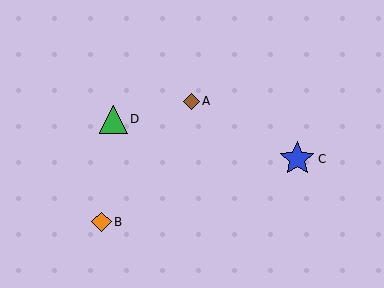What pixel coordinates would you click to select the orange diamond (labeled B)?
Click at (102, 222) to select the orange diamond B.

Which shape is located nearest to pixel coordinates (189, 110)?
The brown diamond (labeled A) at (191, 101) is nearest to that location.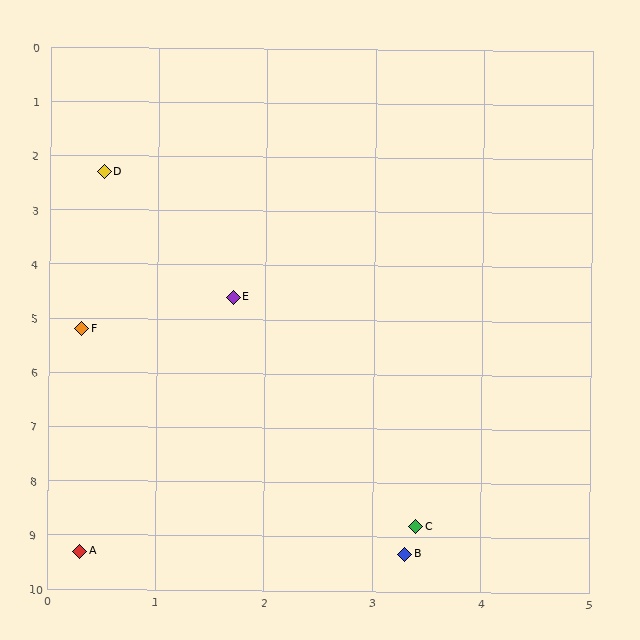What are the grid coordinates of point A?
Point A is at approximately (0.3, 9.3).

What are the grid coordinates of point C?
Point C is at approximately (3.4, 8.8).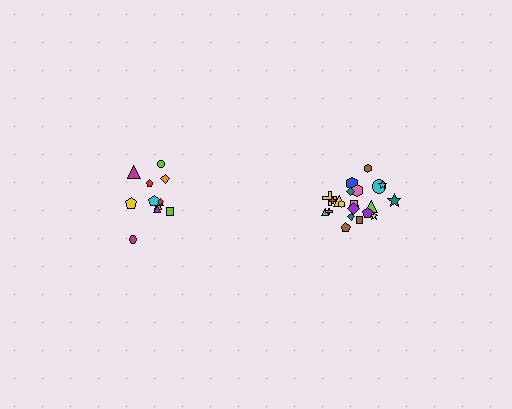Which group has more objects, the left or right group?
The right group.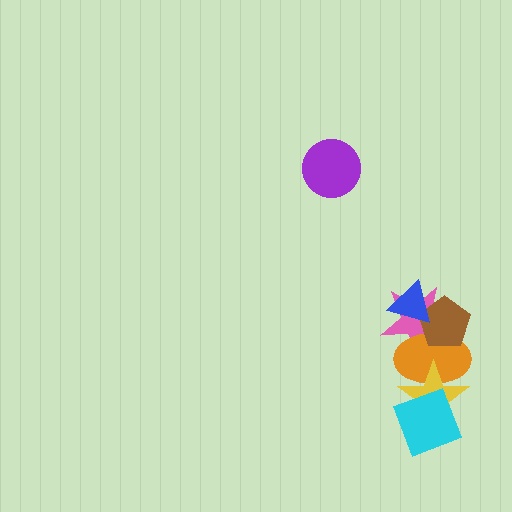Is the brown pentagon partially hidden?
Yes, it is partially covered by another shape.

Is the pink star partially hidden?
Yes, it is partially covered by another shape.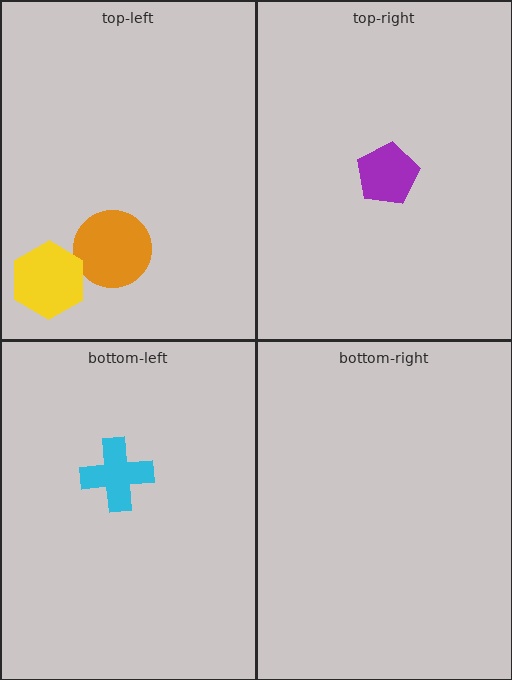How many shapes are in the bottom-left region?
1.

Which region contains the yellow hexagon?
The top-left region.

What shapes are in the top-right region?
The purple pentagon.